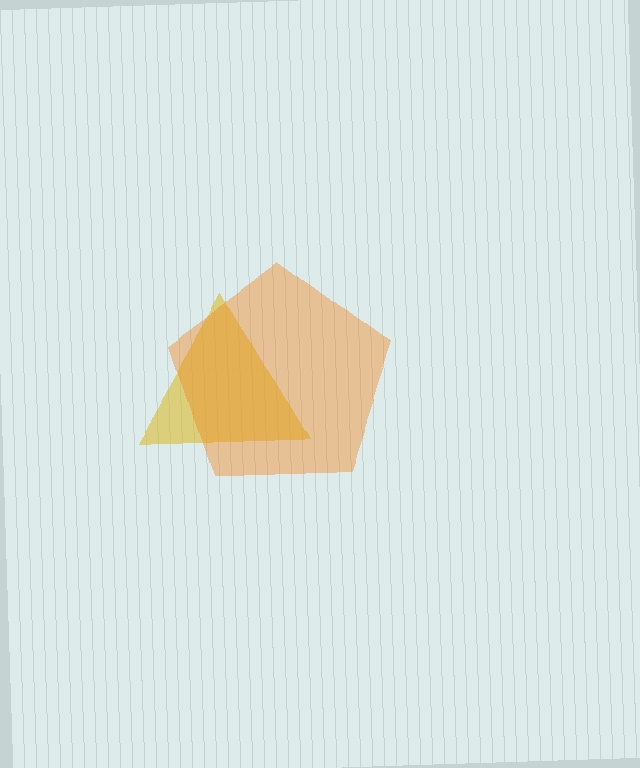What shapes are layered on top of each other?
The layered shapes are: a yellow triangle, an orange pentagon.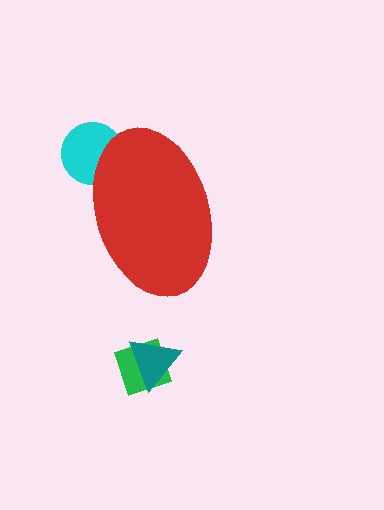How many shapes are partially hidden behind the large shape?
1 shape is partially hidden.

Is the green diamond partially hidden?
No, the green diamond is fully visible.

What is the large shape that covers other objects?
A red ellipse.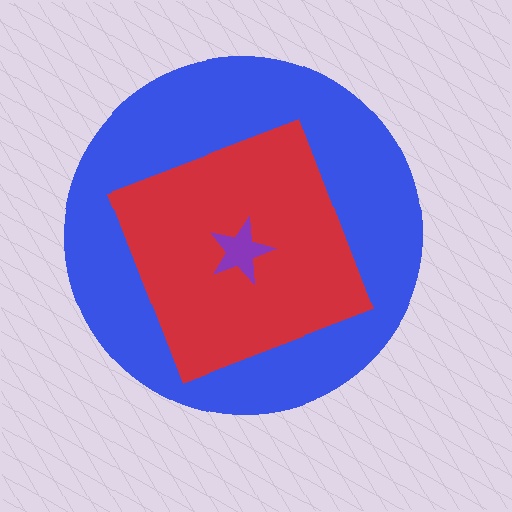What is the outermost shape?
The blue circle.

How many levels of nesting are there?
3.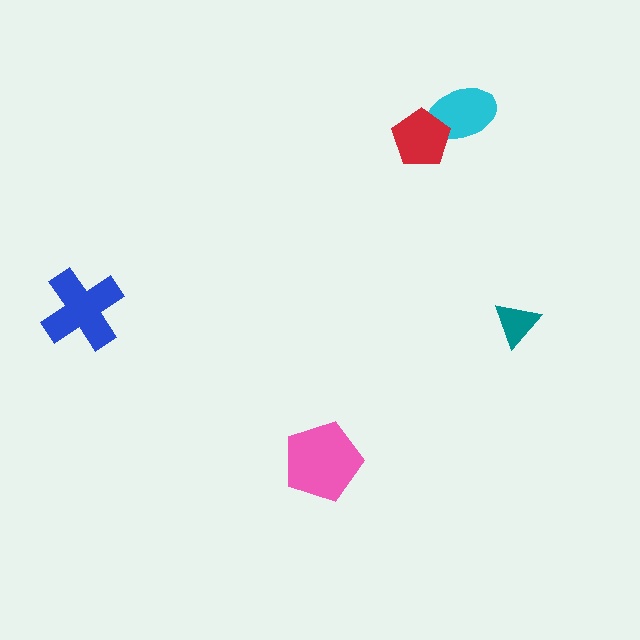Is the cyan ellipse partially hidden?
Yes, it is partially covered by another shape.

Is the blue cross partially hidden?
No, no other shape covers it.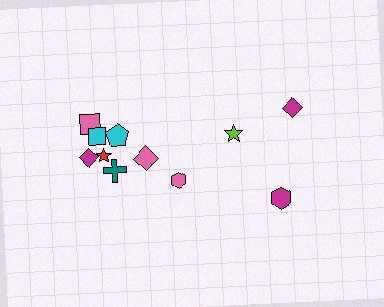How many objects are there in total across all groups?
There are 11 objects.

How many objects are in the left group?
There are 8 objects.